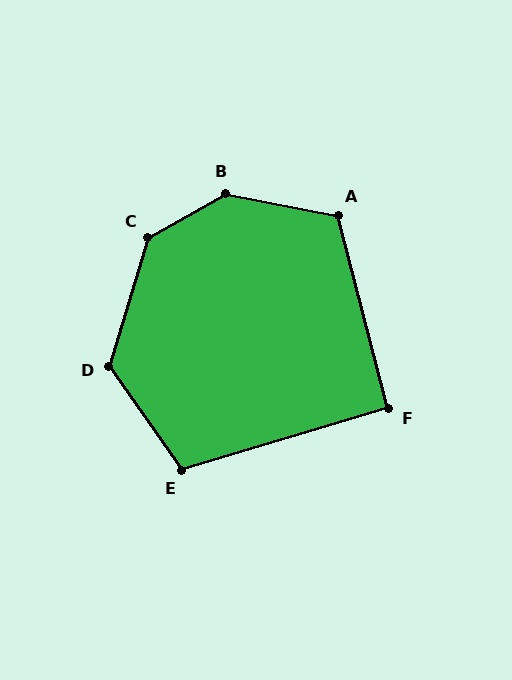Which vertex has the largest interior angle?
B, at approximately 140 degrees.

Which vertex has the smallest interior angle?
F, at approximately 92 degrees.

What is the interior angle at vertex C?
Approximately 136 degrees (obtuse).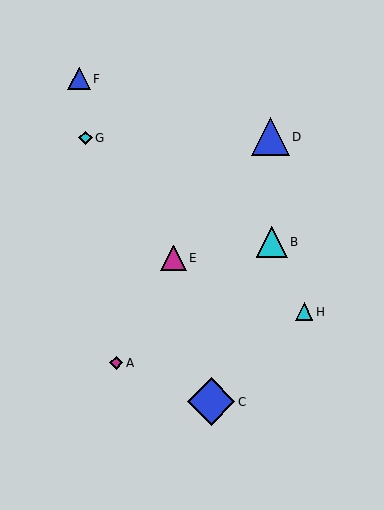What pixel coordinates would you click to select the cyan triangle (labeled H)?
Click at (304, 312) to select the cyan triangle H.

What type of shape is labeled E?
Shape E is a magenta triangle.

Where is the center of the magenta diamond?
The center of the magenta diamond is at (116, 363).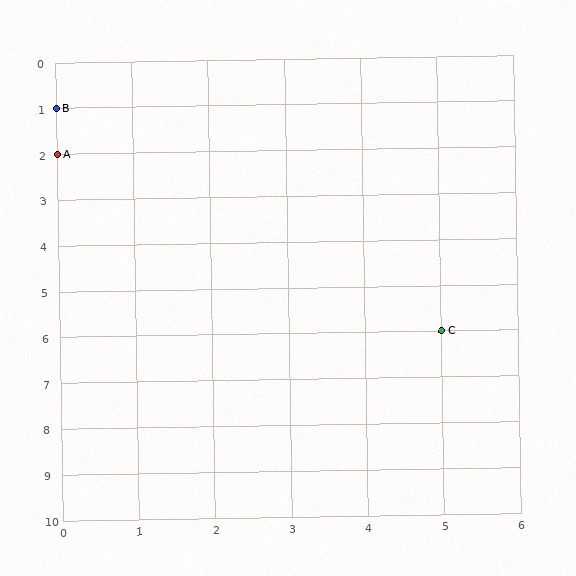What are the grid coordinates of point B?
Point B is at grid coordinates (0, 1).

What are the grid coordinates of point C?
Point C is at grid coordinates (5, 6).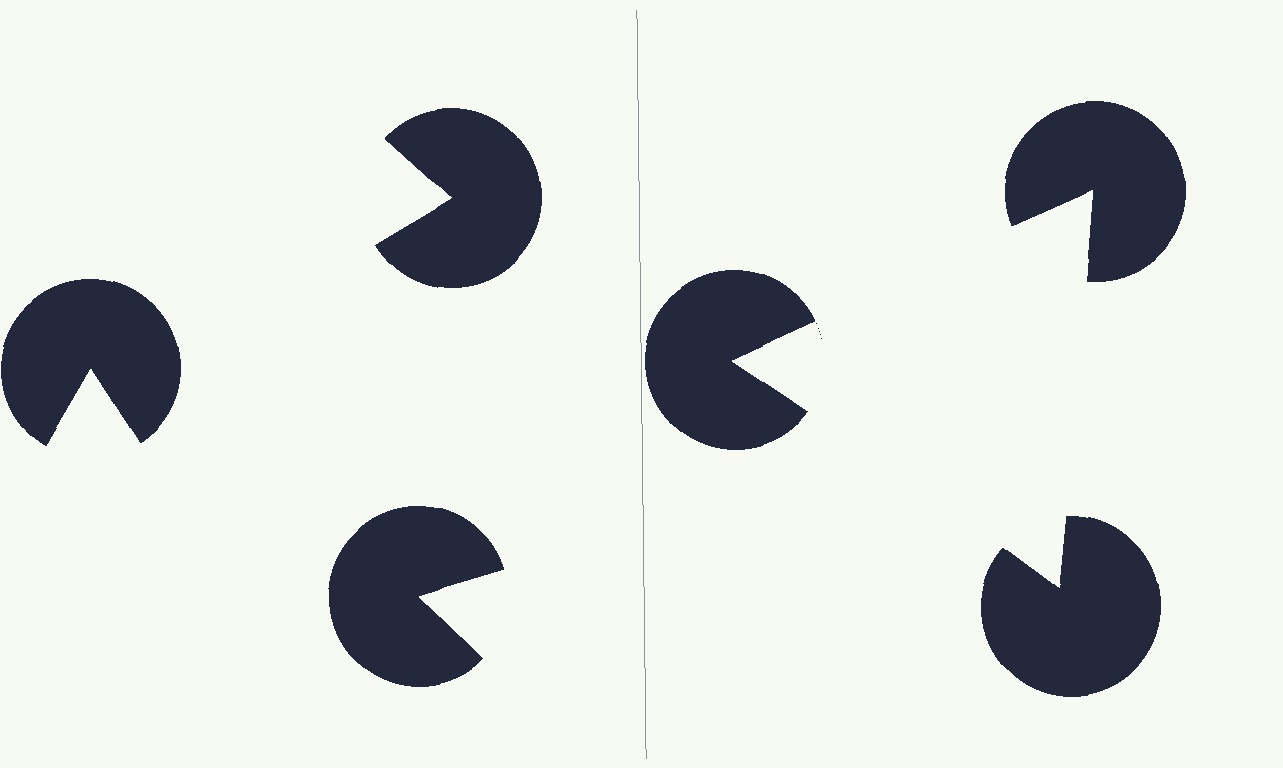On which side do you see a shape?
An illusory triangle appears on the right side. On the left side the wedge cuts are rotated, so no coherent shape forms.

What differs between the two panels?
The pac-man discs are positioned identically on both sides; only the wedge orientations differ. On the right they align to a triangle; on the left they are misaligned.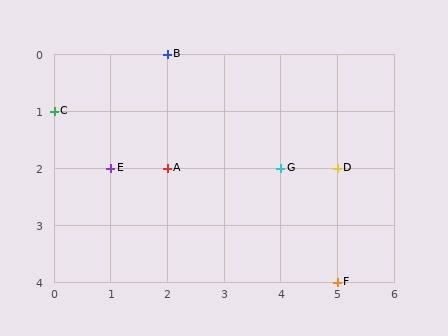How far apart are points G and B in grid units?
Points G and B are 2 columns and 2 rows apart (about 2.8 grid units diagonally).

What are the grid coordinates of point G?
Point G is at grid coordinates (4, 2).